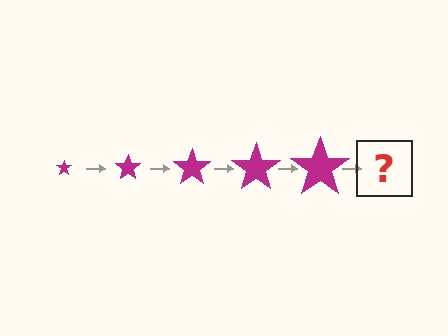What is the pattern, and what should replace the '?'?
The pattern is that the star gets progressively larger each step. The '?' should be a magenta star, larger than the previous one.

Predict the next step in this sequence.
The next step is a magenta star, larger than the previous one.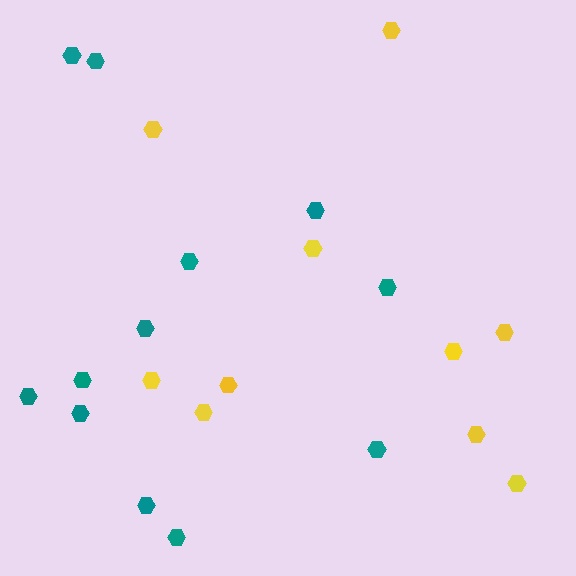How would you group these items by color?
There are 2 groups: one group of yellow hexagons (10) and one group of teal hexagons (12).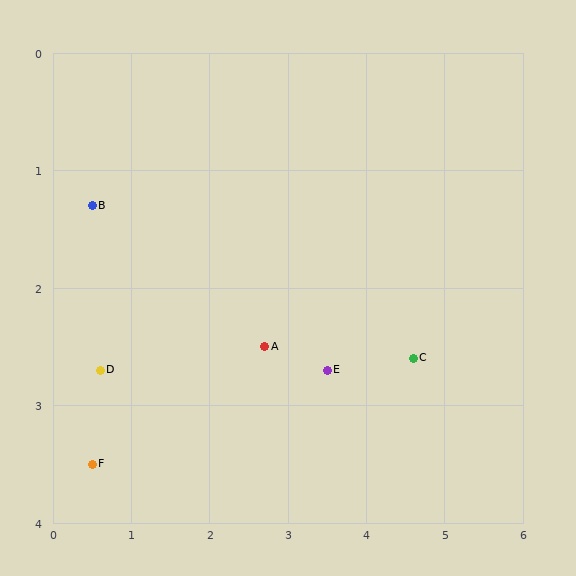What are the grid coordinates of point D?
Point D is at approximately (0.6, 2.7).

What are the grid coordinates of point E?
Point E is at approximately (3.5, 2.7).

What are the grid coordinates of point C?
Point C is at approximately (4.6, 2.6).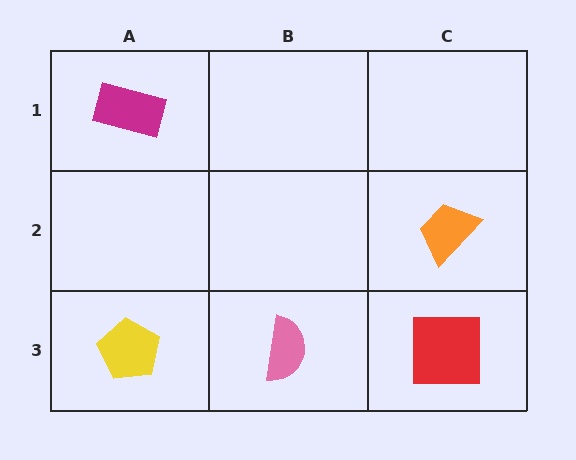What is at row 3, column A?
A yellow pentagon.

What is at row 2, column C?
An orange trapezoid.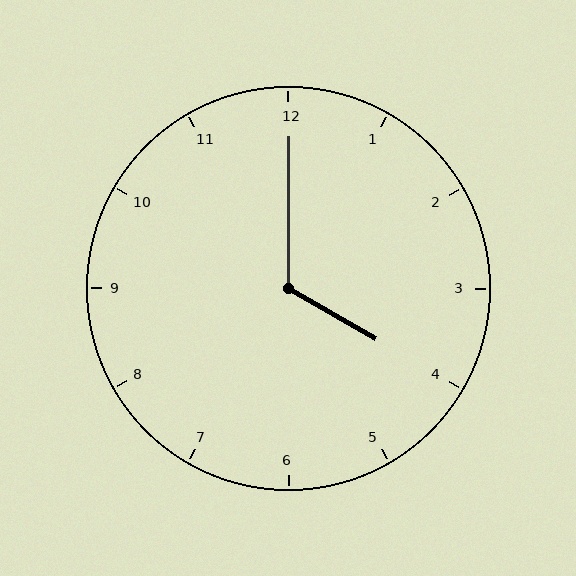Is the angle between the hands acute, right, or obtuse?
It is obtuse.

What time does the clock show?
4:00.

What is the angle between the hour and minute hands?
Approximately 120 degrees.